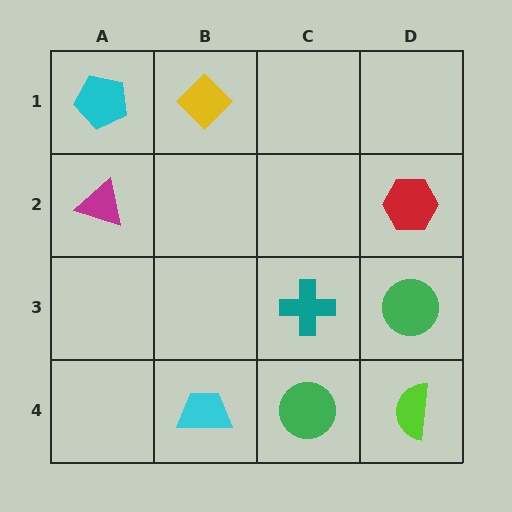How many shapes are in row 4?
3 shapes.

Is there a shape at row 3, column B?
No, that cell is empty.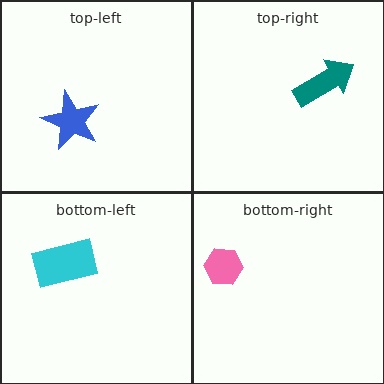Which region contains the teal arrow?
The top-right region.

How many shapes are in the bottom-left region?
1.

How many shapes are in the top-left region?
1.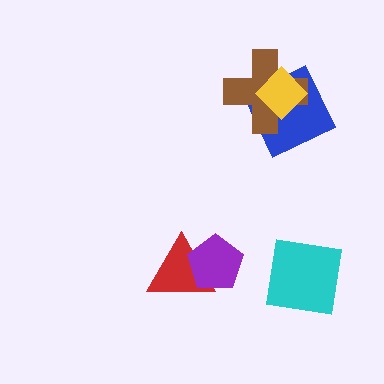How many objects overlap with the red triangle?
1 object overlaps with the red triangle.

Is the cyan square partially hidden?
No, no other shape covers it.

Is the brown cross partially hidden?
Yes, it is partially covered by another shape.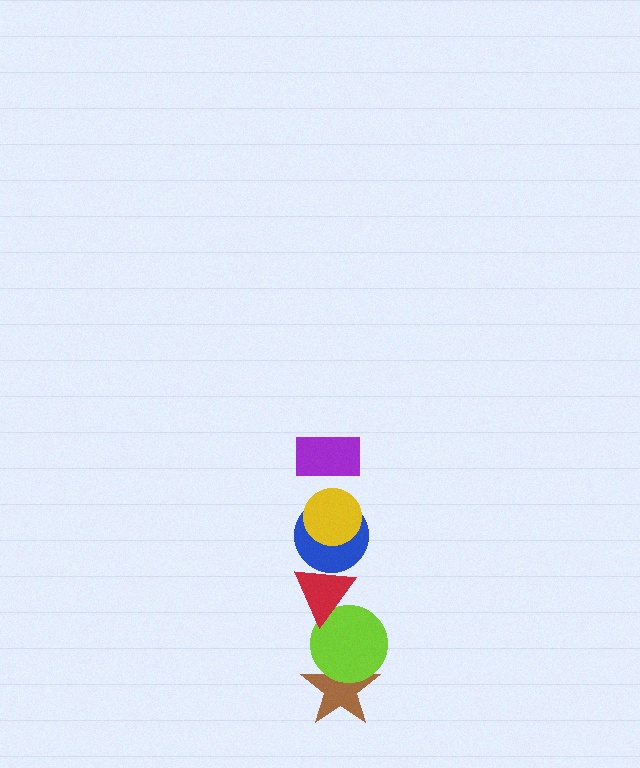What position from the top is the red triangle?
The red triangle is 4th from the top.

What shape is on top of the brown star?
The lime circle is on top of the brown star.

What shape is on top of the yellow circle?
The purple rectangle is on top of the yellow circle.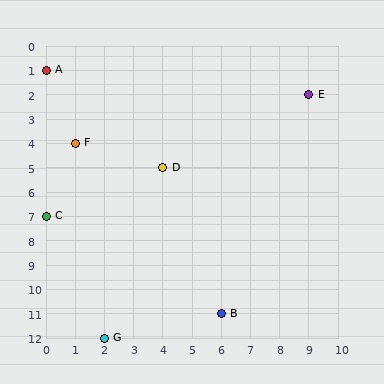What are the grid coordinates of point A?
Point A is at grid coordinates (0, 1).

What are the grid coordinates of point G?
Point G is at grid coordinates (2, 12).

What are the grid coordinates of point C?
Point C is at grid coordinates (0, 7).